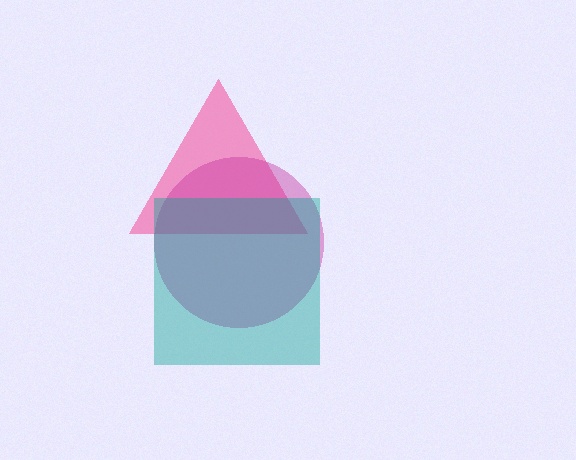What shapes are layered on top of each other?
The layered shapes are: a pink triangle, a magenta circle, a teal square.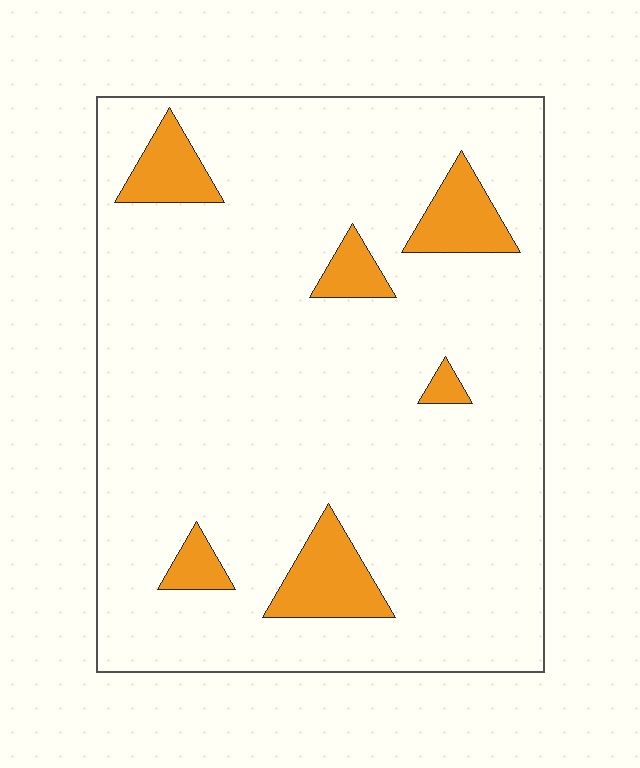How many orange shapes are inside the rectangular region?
6.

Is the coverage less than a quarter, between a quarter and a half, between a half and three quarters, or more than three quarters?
Less than a quarter.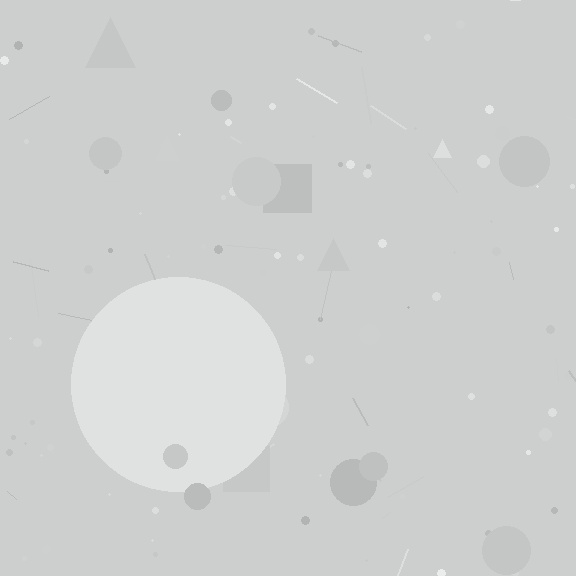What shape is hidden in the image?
A circle is hidden in the image.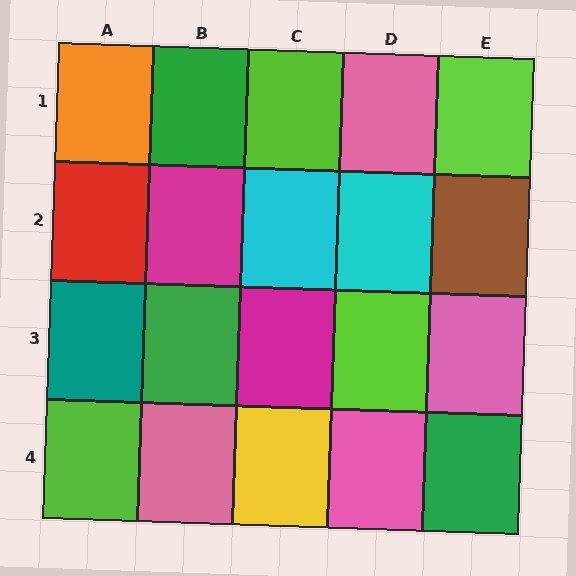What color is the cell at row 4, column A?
Lime.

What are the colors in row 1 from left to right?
Orange, green, lime, pink, lime.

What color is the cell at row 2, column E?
Brown.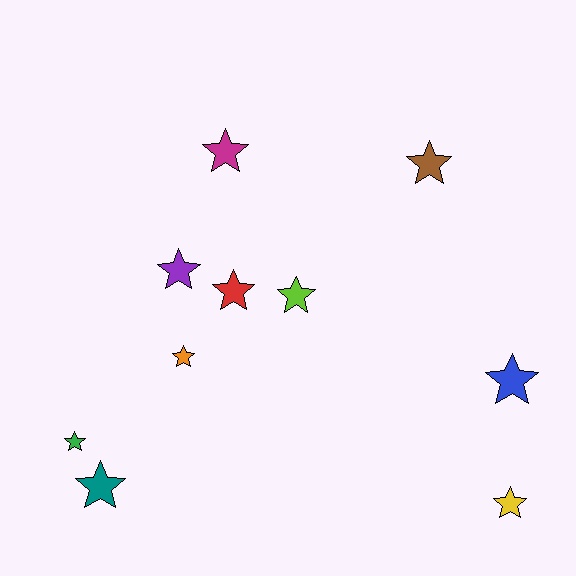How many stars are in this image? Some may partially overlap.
There are 10 stars.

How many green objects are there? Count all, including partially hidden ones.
There is 1 green object.